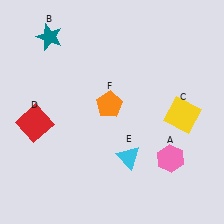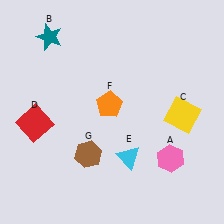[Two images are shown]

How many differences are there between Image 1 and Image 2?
There is 1 difference between the two images.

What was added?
A brown hexagon (G) was added in Image 2.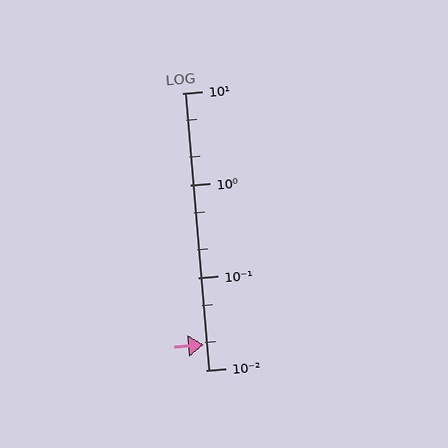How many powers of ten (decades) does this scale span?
The scale spans 3 decades, from 0.01 to 10.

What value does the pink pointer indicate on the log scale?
The pointer indicates approximately 0.019.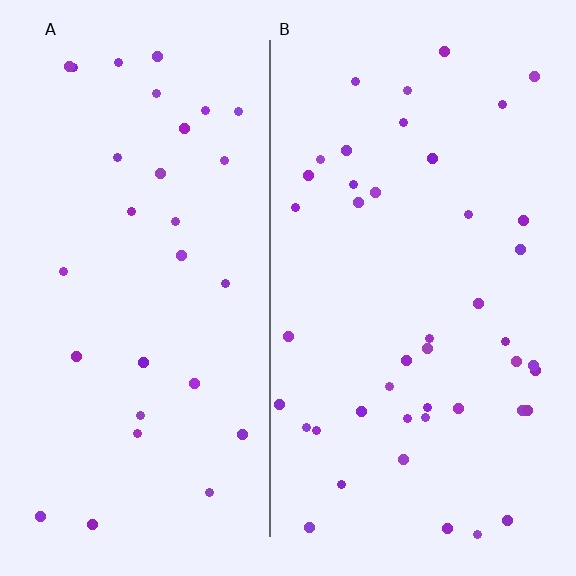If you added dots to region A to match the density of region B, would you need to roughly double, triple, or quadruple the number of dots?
Approximately double.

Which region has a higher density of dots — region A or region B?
B (the right).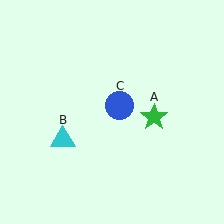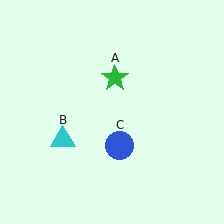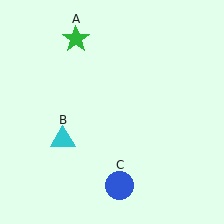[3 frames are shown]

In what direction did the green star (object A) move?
The green star (object A) moved up and to the left.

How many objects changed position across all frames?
2 objects changed position: green star (object A), blue circle (object C).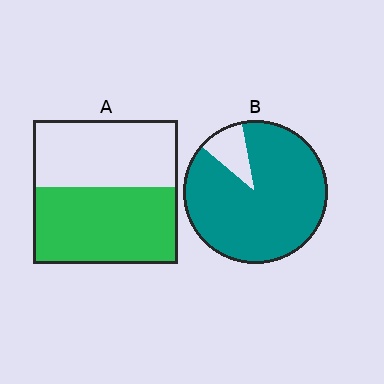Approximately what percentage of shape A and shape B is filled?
A is approximately 55% and B is approximately 90%.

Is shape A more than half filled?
Roughly half.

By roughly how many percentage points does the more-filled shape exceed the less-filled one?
By roughly 35 percentage points (B over A).